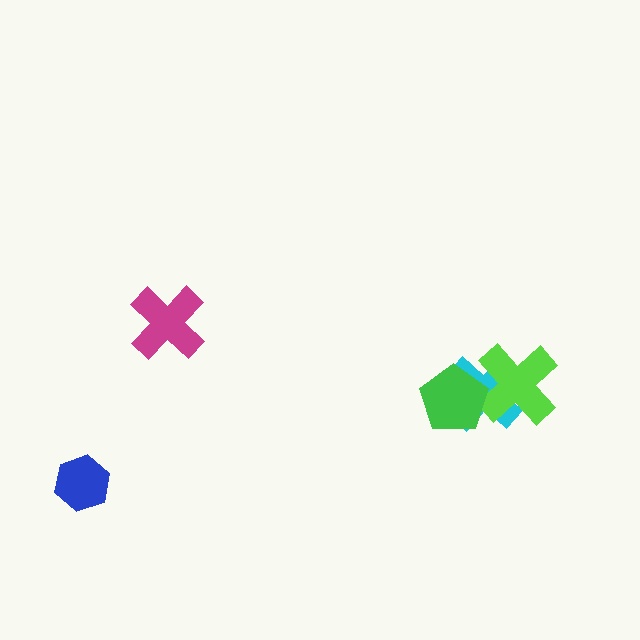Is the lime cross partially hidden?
Yes, it is partially covered by another shape.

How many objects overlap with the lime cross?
2 objects overlap with the lime cross.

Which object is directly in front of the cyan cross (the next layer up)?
The lime cross is directly in front of the cyan cross.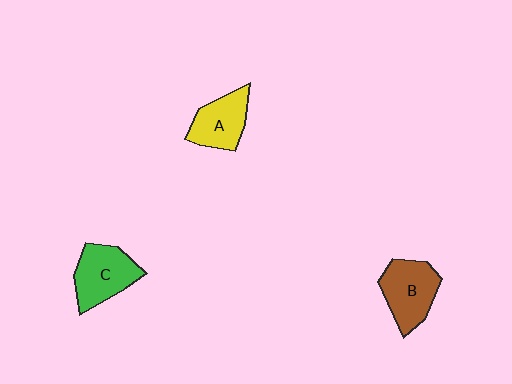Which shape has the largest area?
Shape B (brown).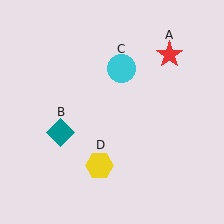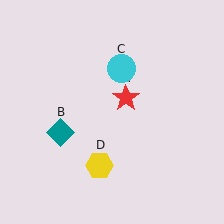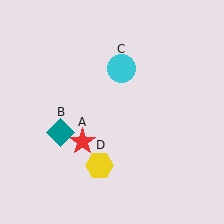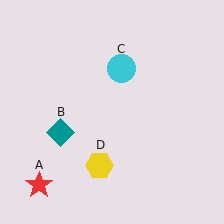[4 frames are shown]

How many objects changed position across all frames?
1 object changed position: red star (object A).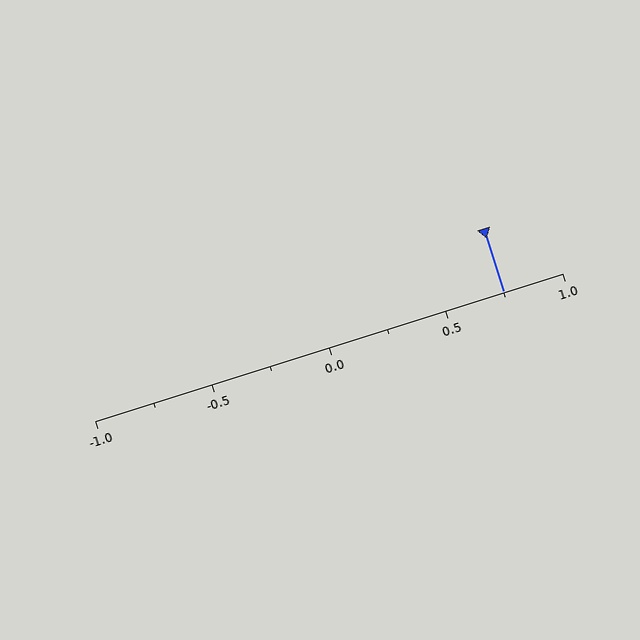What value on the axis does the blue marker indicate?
The marker indicates approximately 0.75.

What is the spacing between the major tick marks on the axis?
The major ticks are spaced 0.5 apart.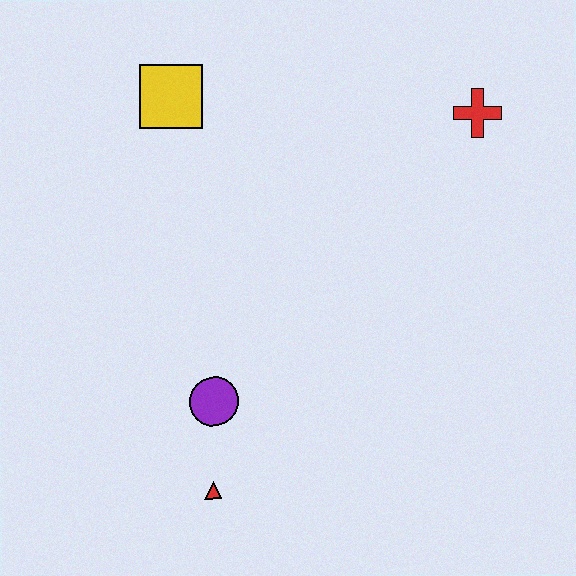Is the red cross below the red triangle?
No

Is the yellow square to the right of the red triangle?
No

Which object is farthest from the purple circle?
The red cross is farthest from the purple circle.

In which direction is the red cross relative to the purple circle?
The red cross is above the purple circle.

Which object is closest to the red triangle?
The purple circle is closest to the red triangle.